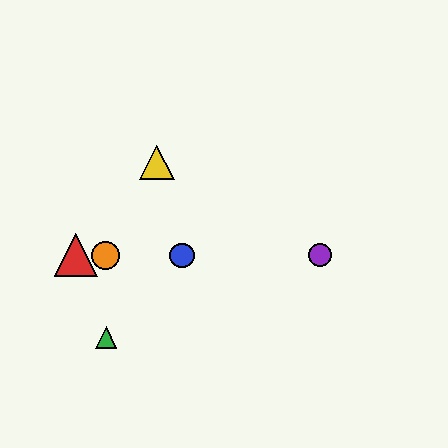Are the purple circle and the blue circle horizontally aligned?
Yes, both are at y≈255.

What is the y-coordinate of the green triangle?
The green triangle is at y≈337.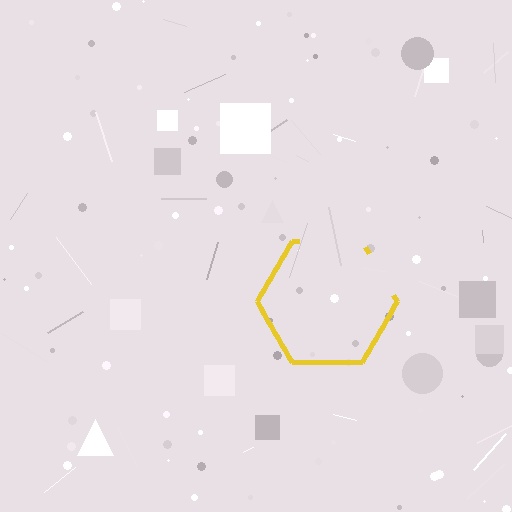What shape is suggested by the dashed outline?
The dashed outline suggests a hexagon.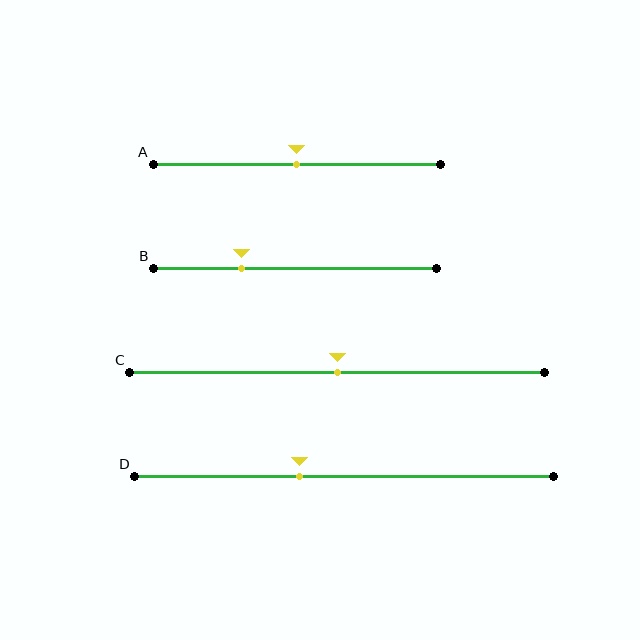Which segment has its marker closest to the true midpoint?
Segment A has its marker closest to the true midpoint.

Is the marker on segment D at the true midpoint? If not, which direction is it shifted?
No, the marker on segment D is shifted to the left by about 11% of the segment length.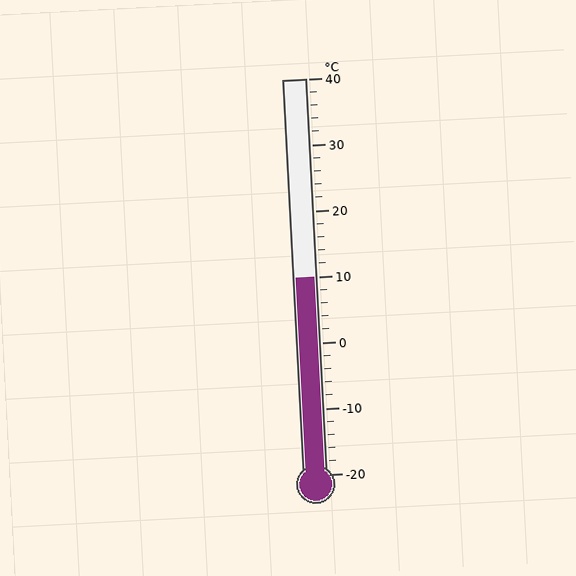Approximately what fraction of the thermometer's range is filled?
The thermometer is filled to approximately 50% of its range.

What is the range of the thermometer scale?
The thermometer scale ranges from -20°C to 40°C.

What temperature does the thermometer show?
The thermometer shows approximately 10°C.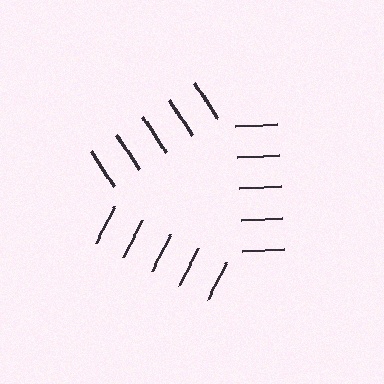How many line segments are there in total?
15 — 5 along each of the 3 edges.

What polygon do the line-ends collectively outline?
An illusory triangle — the line segments terminate on its edges but no continuous stroke is drawn.